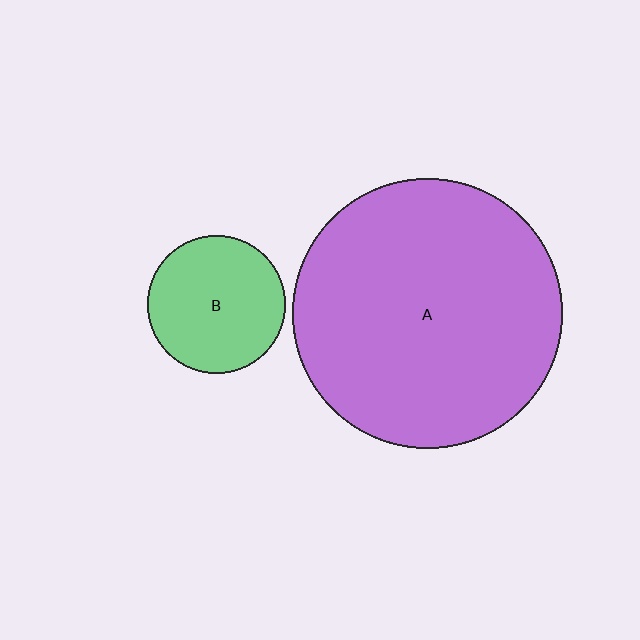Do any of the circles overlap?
No, none of the circles overlap.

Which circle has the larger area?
Circle A (purple).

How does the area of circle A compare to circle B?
Approximately 3.8 times.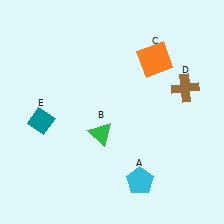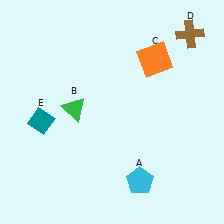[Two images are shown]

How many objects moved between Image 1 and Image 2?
2 objects moved between the two images.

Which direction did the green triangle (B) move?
The green triangle (B) moved left.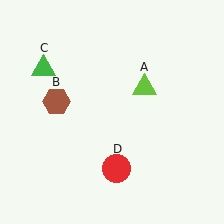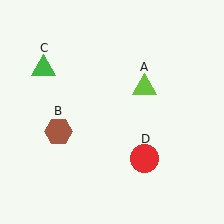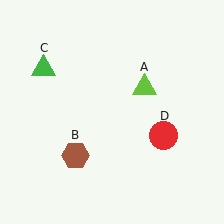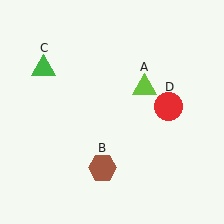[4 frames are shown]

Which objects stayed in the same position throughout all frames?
Lime triangle (object A) and green triangle (object C) remained stationary.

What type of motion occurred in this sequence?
The brown hexagon (object B), red circle (object D) rotated counterclockwise around the center of the scene.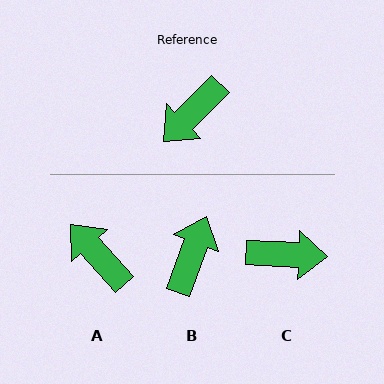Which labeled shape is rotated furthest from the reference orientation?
B, about 156 degrees away.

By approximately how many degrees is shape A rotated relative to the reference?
Approximately 93 degrees clockwise.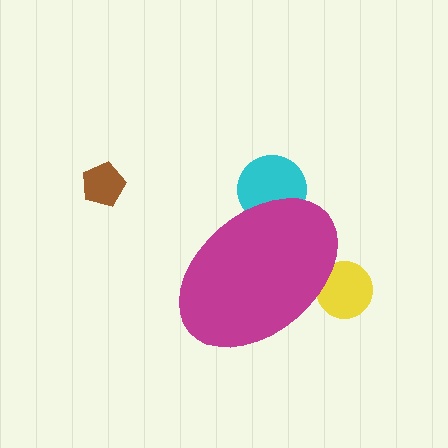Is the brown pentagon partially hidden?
No, the brown pentagon is fully visible.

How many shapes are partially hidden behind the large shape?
2 shapes are partially hidden.